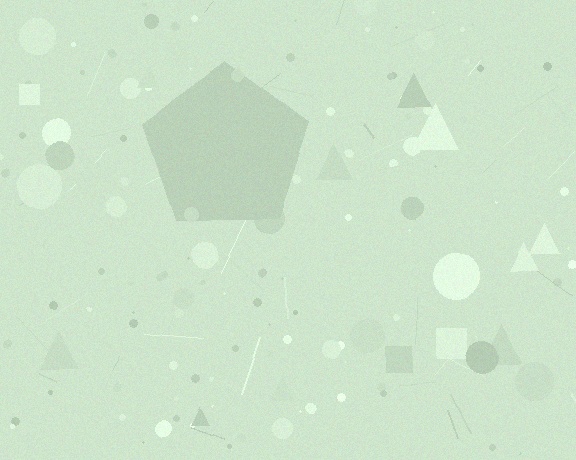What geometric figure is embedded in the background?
A pentagon is embedded in the background.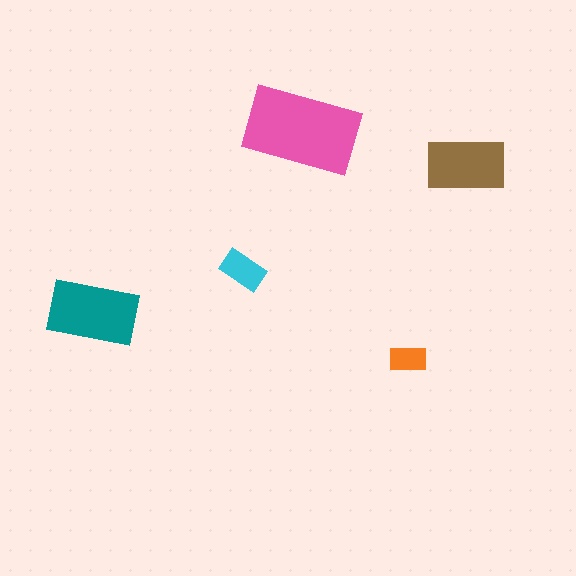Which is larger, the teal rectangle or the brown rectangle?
The teal one.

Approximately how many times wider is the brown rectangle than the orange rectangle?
About 2 times wider.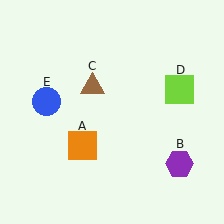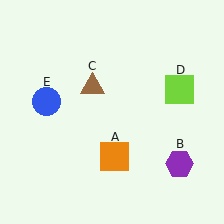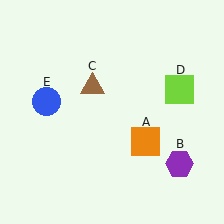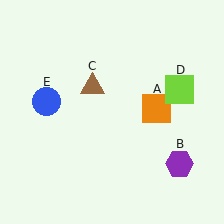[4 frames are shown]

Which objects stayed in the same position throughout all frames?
Purple hexagon (object B) and brown triangle (object C) and lime square (object D) and blue circle (object E) remained stationary.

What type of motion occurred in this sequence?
The orange square (object A) rotated counterclockwise around the center of the scene.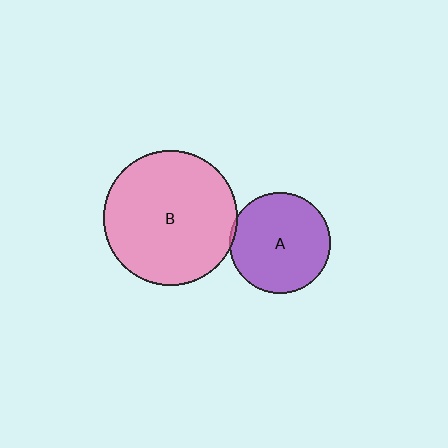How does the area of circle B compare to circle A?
Approximately 1.8 times.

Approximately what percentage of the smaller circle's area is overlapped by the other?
Approximately 5%.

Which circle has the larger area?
Circle B (pink).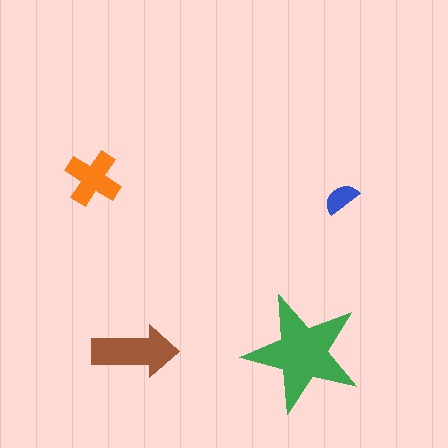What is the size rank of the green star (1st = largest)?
1st.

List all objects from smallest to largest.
The blue semicircle, the orange cross, the brown arrow, the green star.